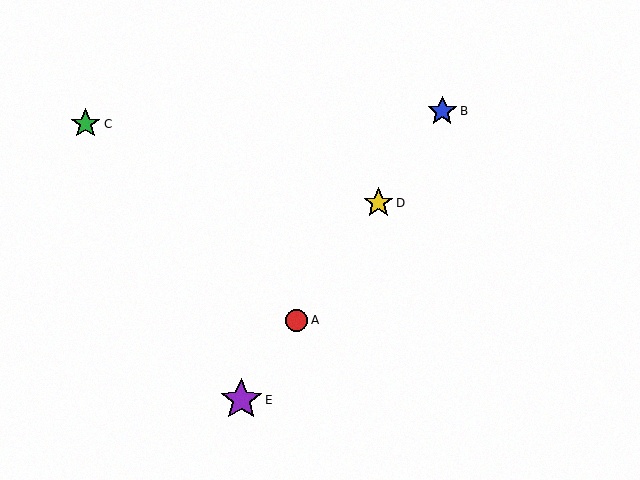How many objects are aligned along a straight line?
4 objects (A, B, D, E) are aligned along a straight line.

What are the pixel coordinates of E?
Object E is at (241, 400).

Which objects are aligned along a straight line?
Objects A, B, D, E are aligned along a straight line.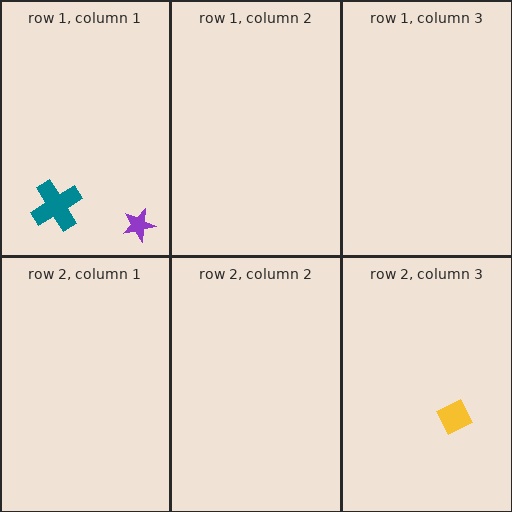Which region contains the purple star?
The row 1, column 1 region.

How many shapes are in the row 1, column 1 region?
2.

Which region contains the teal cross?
The row 1, column 1 region.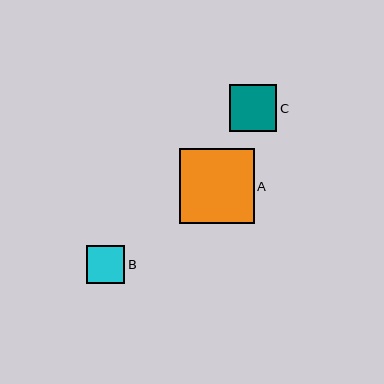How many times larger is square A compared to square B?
Square A is approximately 2.0 times the size of square B.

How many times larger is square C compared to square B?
Square C is approximately 1.3 times the size of square B.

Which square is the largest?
Square A is the largest with a size of approximately 75 pixels.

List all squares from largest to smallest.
From largest to smallest: A, C, B.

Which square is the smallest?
Square B is the smallest with a size of approximately 38 pixels.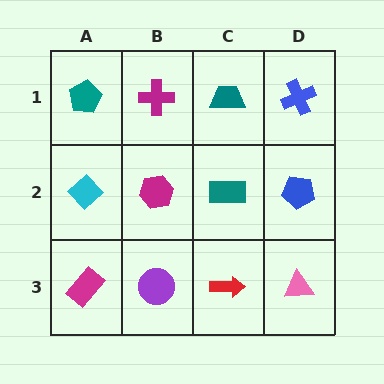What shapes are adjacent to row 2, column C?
A teal trapezoid (row 1, column C), a red arrow (row 3, column C), a magenta hexagon (row 2, column B), a blue pentagon (row 2, column D).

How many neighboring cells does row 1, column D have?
2.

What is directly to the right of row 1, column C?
A blue cross.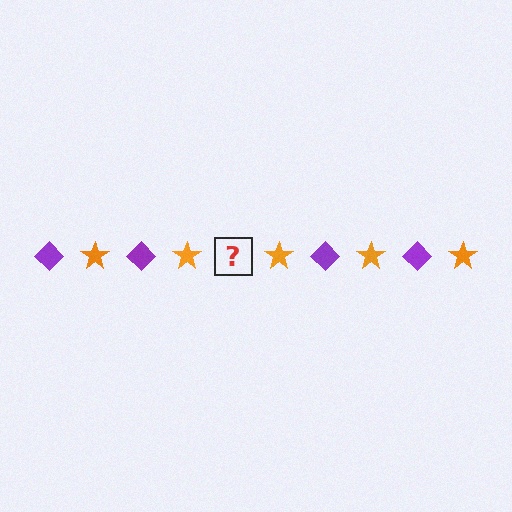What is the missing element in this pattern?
The missing element is a purple diamond.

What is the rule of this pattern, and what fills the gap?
The rule is that the pattern alternates between purple diamond and orange star. The gap should be filled with a purple diamond.